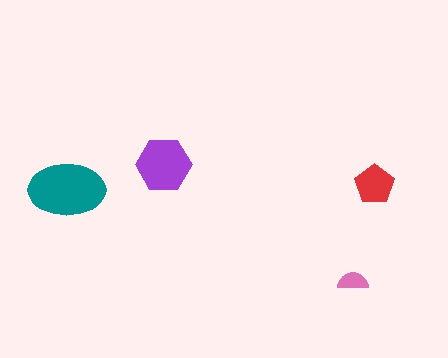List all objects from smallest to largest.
The pink semicircle, the red pentagon, the purple hexagon, the teal ellipse.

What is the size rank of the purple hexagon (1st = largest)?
2nd.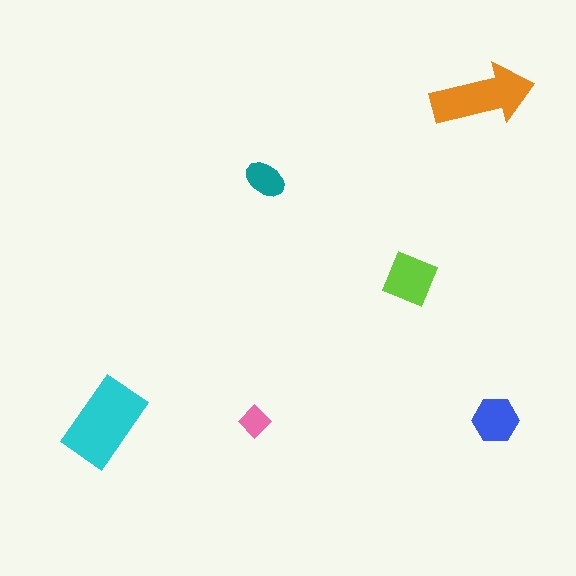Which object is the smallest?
The pink diamond.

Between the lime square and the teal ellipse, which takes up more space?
The lime square.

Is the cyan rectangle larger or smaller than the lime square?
Larger.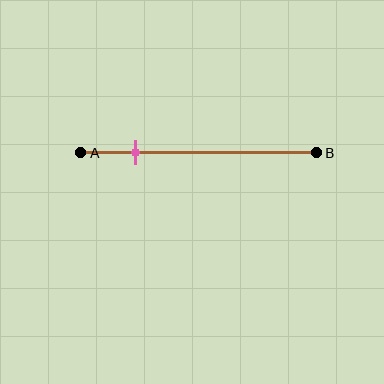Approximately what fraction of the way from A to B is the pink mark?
The pink mark is approximately 25% of the way from A to B.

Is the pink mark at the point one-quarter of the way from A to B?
Yes, the mark is approximately at the one-quarter point.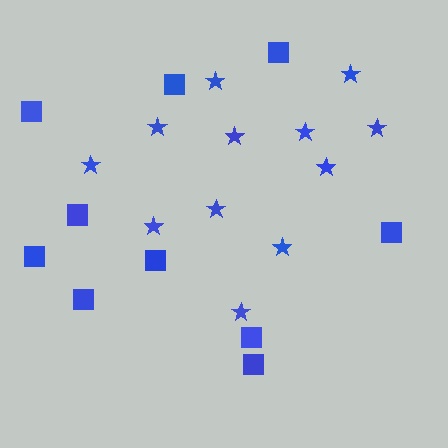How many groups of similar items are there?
There are 2 groups: one group of squares (10) and one group of stars (12).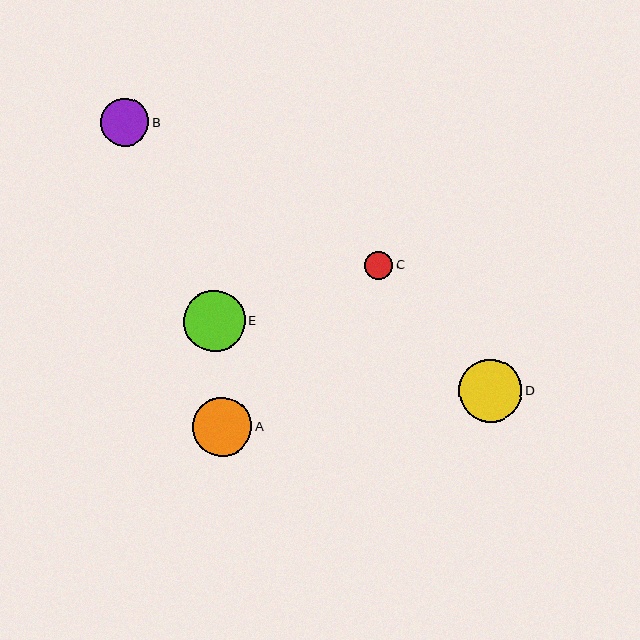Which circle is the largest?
Circle D is the largest with a size of approximately 63 pixels.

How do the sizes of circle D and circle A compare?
Circle D and circle A are approximately the same size.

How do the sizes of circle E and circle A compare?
Circle E and circle A are approximately the same size.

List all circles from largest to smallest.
From largest to smallest: D, E, A, B, C.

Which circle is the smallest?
Circle C is the smallest with a size of approximately 28 pixels.